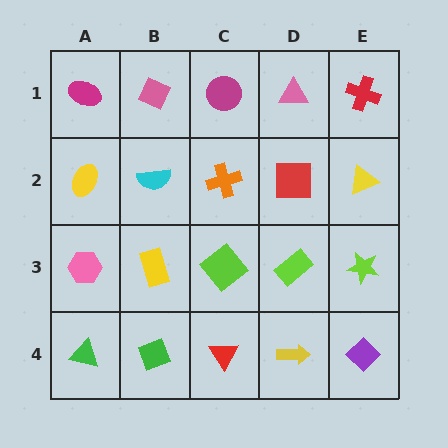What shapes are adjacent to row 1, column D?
A red square (row 2, column D), a magenta circle (row 1, column C), a red cross (row 1, column E).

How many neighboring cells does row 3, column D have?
4.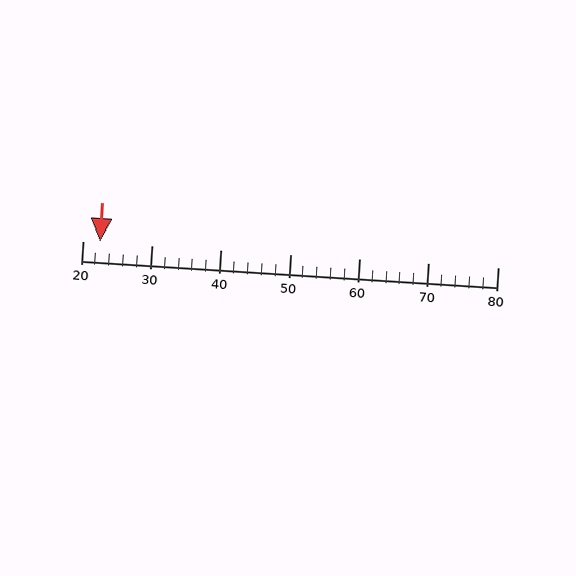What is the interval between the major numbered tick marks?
The major tick marks are spaced 10 units apart.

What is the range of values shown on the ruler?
The ruler shows values from 20 to 80.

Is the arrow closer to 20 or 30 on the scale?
The arrow is closer to 20.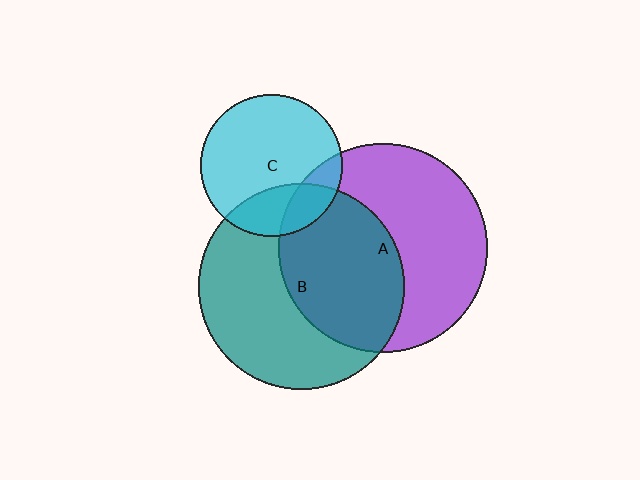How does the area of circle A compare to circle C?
Approximately 2.2 times.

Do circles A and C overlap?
Yes.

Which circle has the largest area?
Circle A (purple).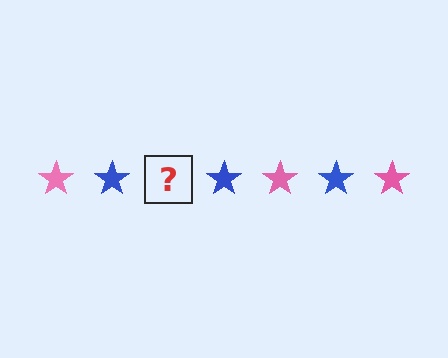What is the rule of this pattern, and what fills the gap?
The rule is that the pattern cycles through pink, blue stars. The gap should be filled with a pink star.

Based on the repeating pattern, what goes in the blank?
The blank should be a pink star.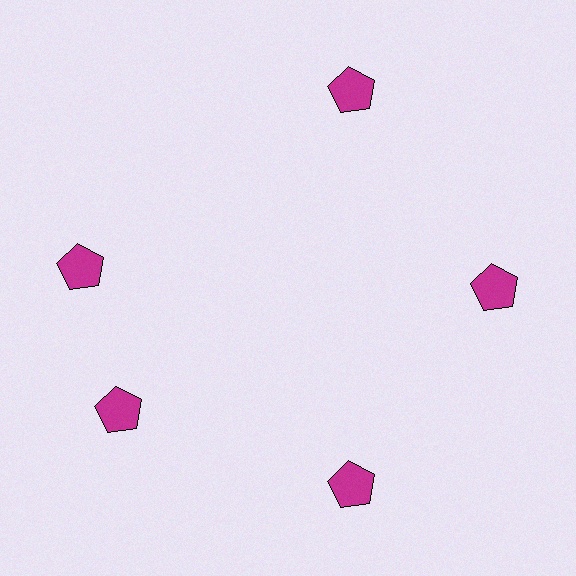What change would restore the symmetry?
The symmetry would be restored by rotating it back into even spacing with its neighbors so that all 5 pentagons sit at equal angles and equal distance from the center.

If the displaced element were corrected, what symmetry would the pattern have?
It would have 5-fold rotational symmetry — the pattern would map onto itself every 72 degrees.